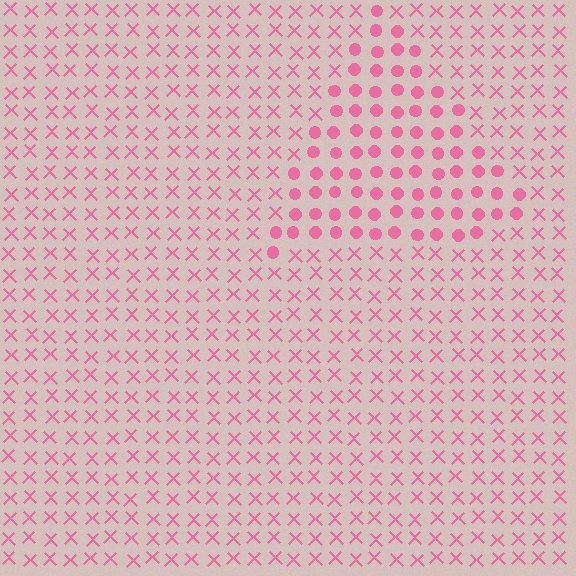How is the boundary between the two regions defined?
The boundary is defined by a change in element shape: circles inside vs. X marks outside. All elements share the same color and spacing.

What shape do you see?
I see a triangle.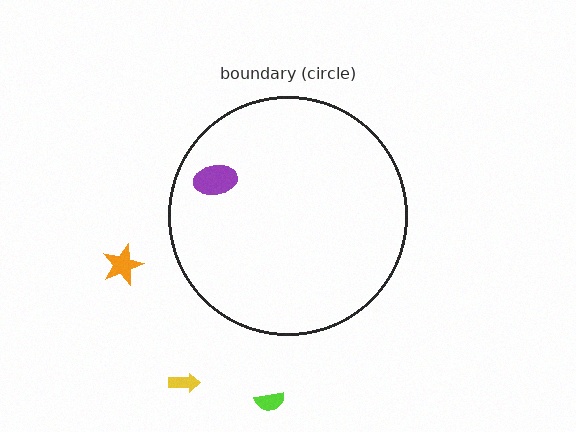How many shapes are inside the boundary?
1 inside, 3 outside.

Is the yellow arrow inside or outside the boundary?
Outside.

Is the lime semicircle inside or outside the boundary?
Outside.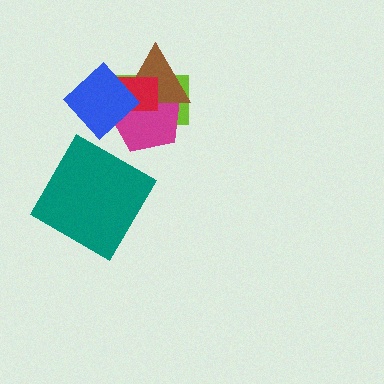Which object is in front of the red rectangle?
The blue diamond is in front of the red rectangle.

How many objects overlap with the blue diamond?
4 objects overlap with the blue diamond.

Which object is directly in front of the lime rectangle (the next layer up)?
The magenta pentagon is directly in front of the lime rectangle.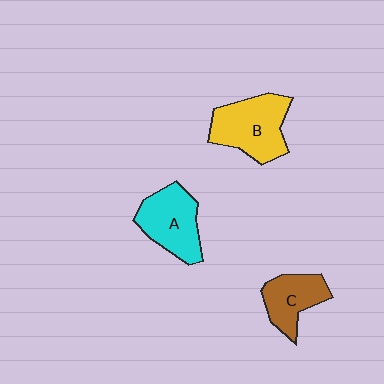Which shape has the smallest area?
Shape C (brown).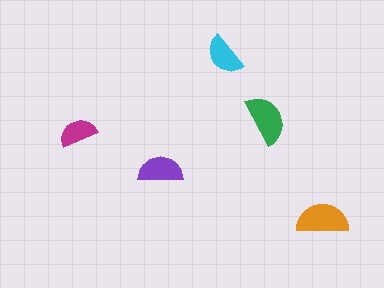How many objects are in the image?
There are 5 objects in the image.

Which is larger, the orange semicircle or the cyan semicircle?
The orange one.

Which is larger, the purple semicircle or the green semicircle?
The green one.